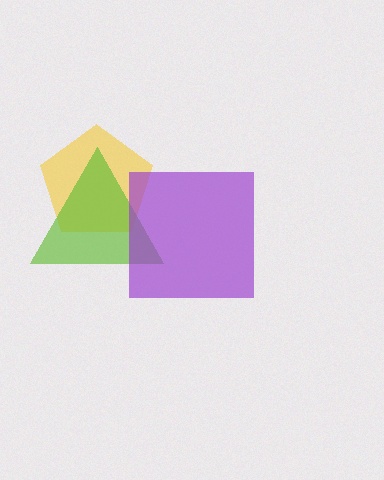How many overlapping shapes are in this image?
There are 3 overlapping shapes in the image.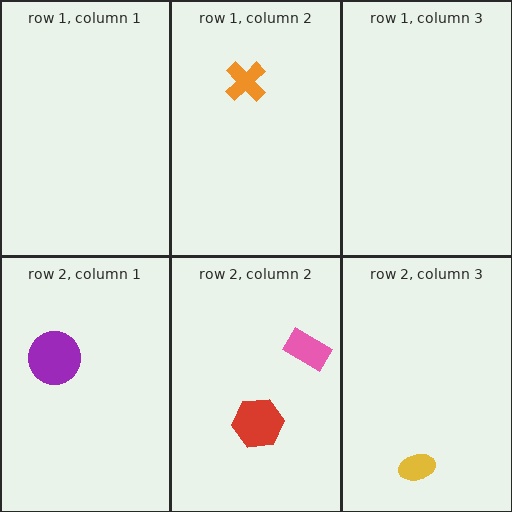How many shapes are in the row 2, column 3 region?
1.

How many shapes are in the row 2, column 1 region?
1.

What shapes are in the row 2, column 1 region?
The purple circle.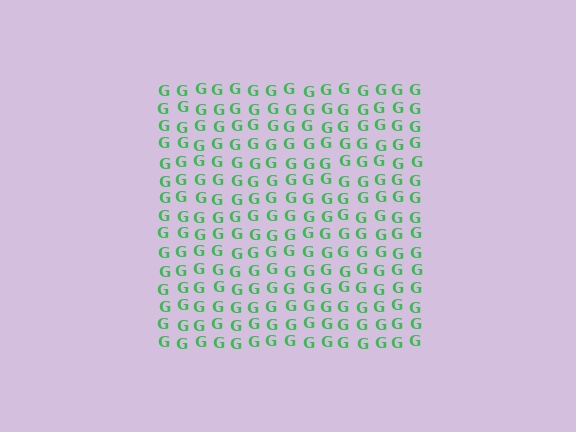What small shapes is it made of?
It is made of small letter G's.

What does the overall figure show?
The overall figure shows a square.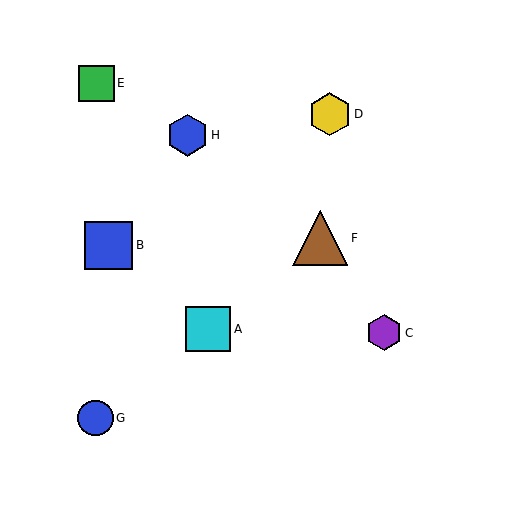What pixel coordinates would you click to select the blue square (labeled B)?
Click at (109, 245) to select the blue square B.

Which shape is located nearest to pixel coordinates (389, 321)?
The purple hexagon (labeled C) at (384, 333) is nearest to that location.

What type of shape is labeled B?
Shape B is a blue square.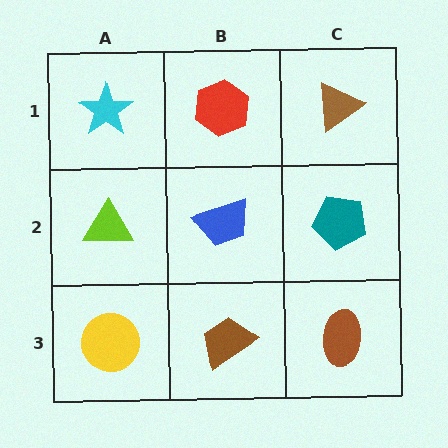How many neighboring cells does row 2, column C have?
3.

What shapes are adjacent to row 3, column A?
A lime triangle (row 2, column A), a brown trapezoid (row 3, column B).